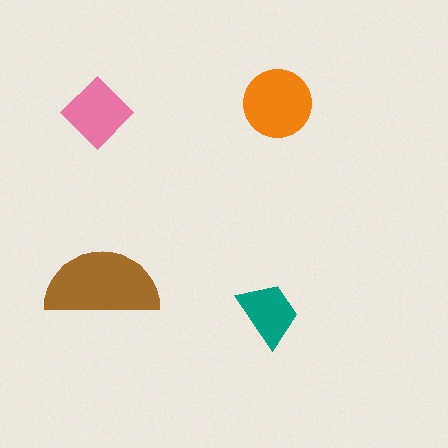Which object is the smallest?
The teal trapezoid.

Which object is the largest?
The brown semicircle.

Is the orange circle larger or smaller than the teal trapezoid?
Larger.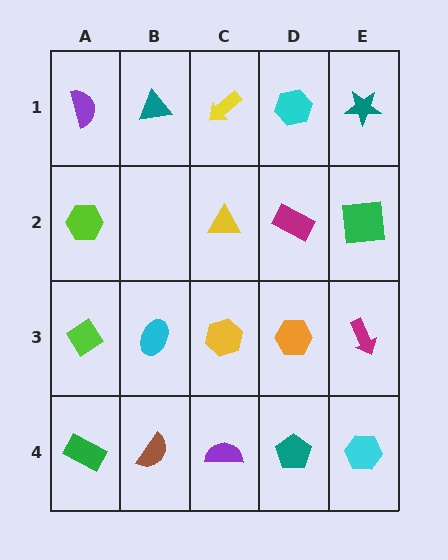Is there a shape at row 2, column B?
No, that cell is empty.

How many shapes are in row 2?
4 shapes.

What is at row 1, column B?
A teal triangle.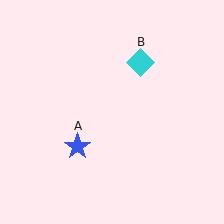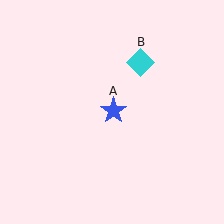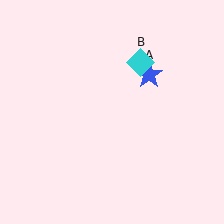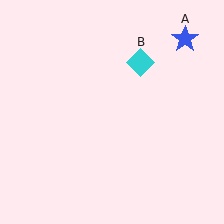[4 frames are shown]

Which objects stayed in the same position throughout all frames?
Cyan diamond (object B) remained stationary.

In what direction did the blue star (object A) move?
The blue star (object A) moved up and to the right.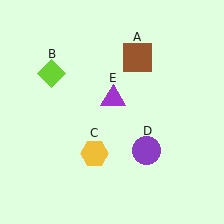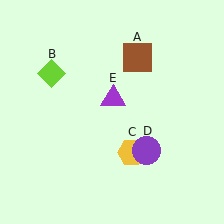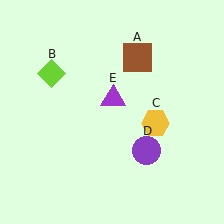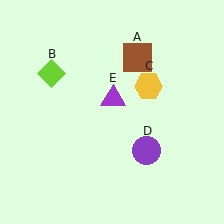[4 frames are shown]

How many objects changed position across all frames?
1 object changed position: yellow hexagon (object C).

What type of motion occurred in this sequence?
The yellow hexagon (object C) rotated counterclockwise around the center of the scene.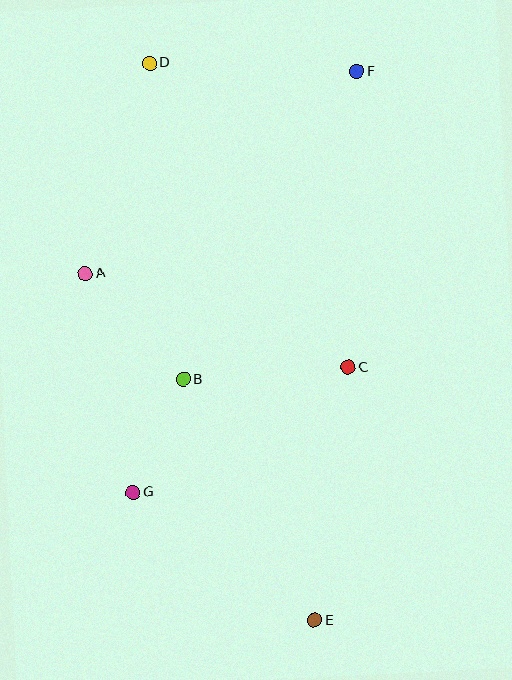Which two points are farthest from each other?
Points D and E are farthest from each other.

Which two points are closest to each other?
Points B and G are closest to each other.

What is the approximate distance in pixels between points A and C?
The distance between A and C is approximately 279 pixels.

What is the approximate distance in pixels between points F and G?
The distance between F and G is approximately 477 pixels.